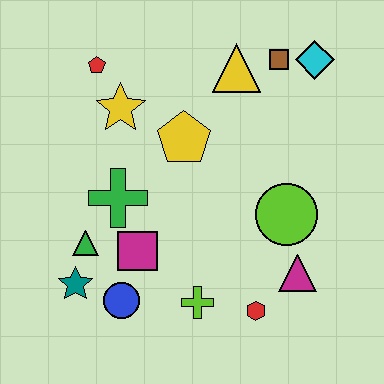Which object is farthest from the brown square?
The teal star is farthest from the brown square.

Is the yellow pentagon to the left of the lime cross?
Yes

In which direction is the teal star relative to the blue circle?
The teal star is to the left of the blue circle.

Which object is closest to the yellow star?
The red pentagon is closest to the yellow star.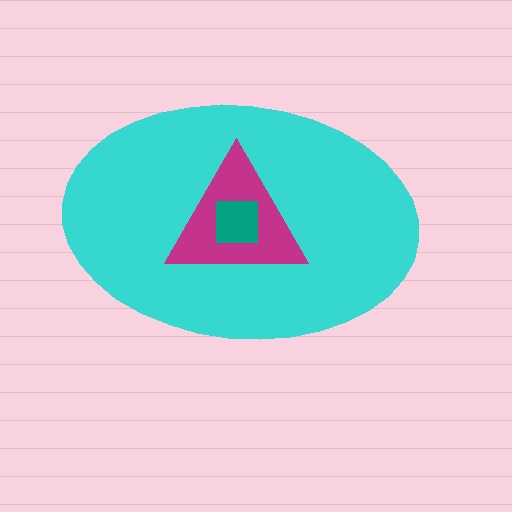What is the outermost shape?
The cyan ellipse.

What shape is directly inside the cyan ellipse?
The magenta triangle.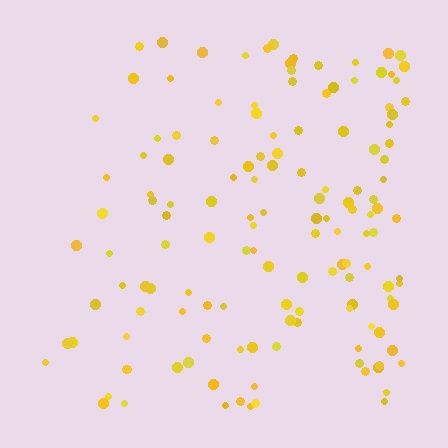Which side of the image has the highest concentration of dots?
The right.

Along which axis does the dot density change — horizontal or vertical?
Horizontal.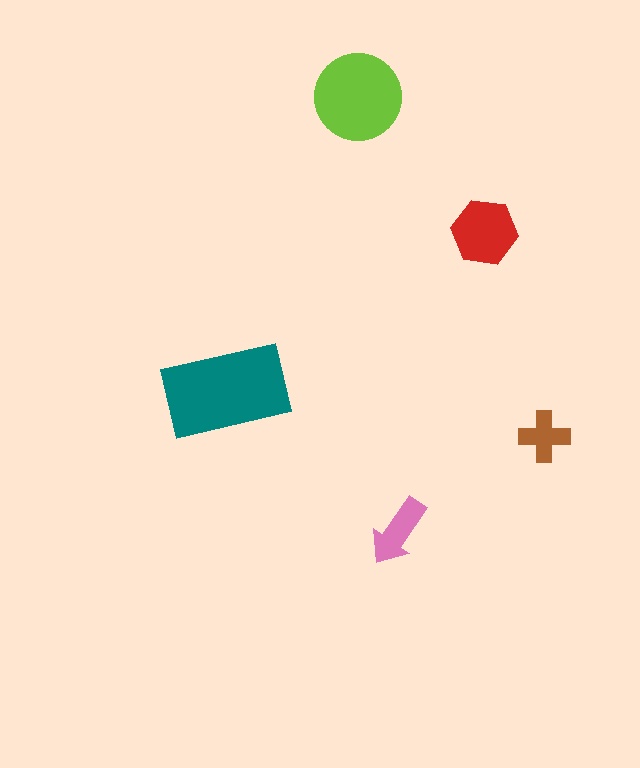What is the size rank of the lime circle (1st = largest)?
2nd.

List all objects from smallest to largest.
The brown cross, the pink arrow, the red hexagon, the lime circle, the teal rectangle.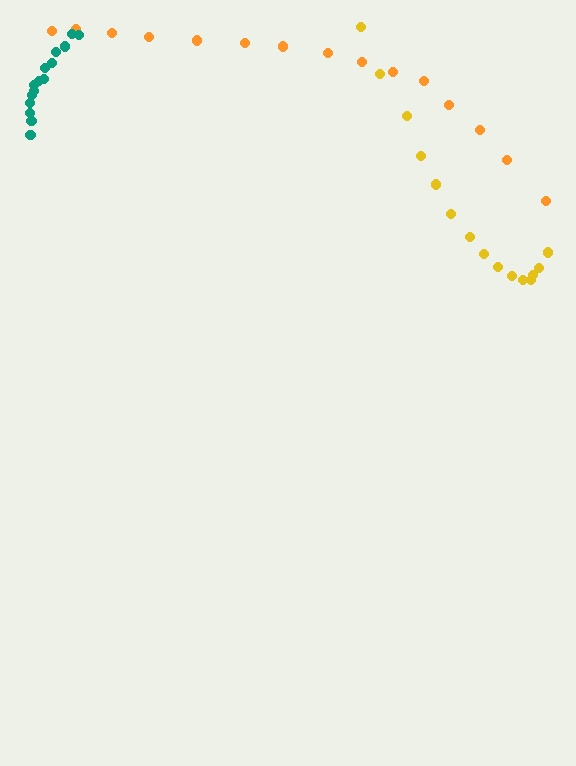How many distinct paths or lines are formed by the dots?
There are 3 distinct paths.